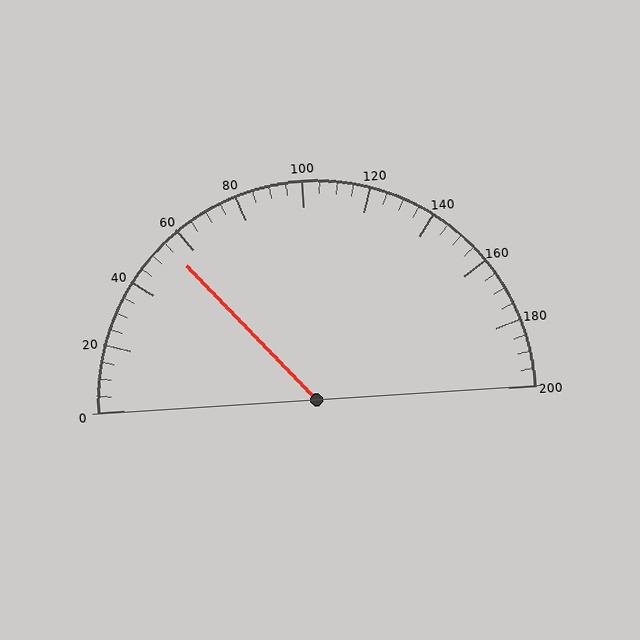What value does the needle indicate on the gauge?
The needle indicates approximately 55.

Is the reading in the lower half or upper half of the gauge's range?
The reading is in the lower half of the range (0 to 200).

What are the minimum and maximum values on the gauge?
The gauge ranges from 0 to 200.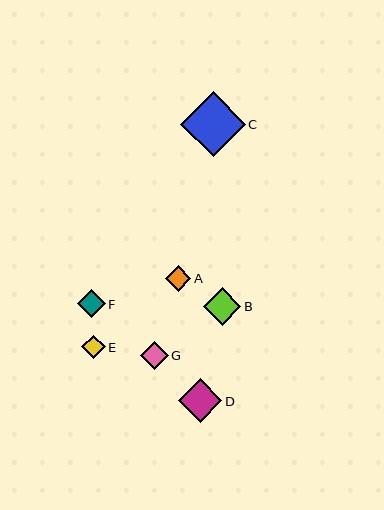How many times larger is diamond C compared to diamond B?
Diamond C is approximately 1.7 times the size of diamond B.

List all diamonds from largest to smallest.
From largest to smallest: C, D, B, G, F, A, E.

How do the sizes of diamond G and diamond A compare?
Diamond G and diamond A are approximately the same size.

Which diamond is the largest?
Diamond C is the largest with a size of approximately 65 pixels.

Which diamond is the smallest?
Diamond E is the smallest with a size of approximately 23 pixels.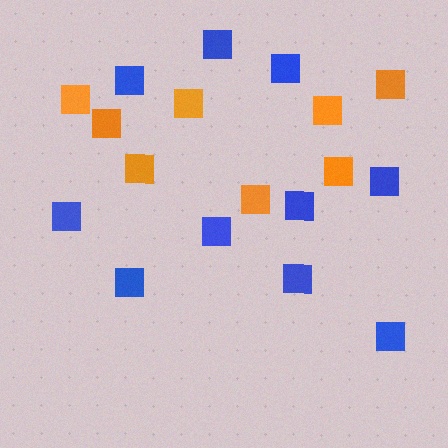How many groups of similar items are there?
There are 2 groups: one group of blue squares (10) and one group of orange squares (8).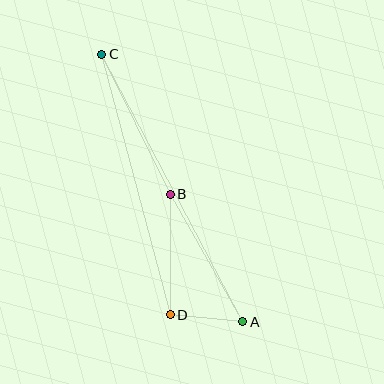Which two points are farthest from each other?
Points A and C are farthest from each other.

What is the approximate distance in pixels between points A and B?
The distance between A and B is approximately 147 pixels.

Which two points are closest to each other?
Points A and D are closest to each other.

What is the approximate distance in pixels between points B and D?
The distance between B and D is approximately 120 pixels.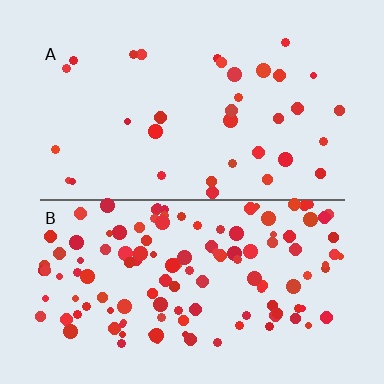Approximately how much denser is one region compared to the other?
Approximately 3.7× — region B over region A.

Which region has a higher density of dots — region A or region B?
B (the bottom).